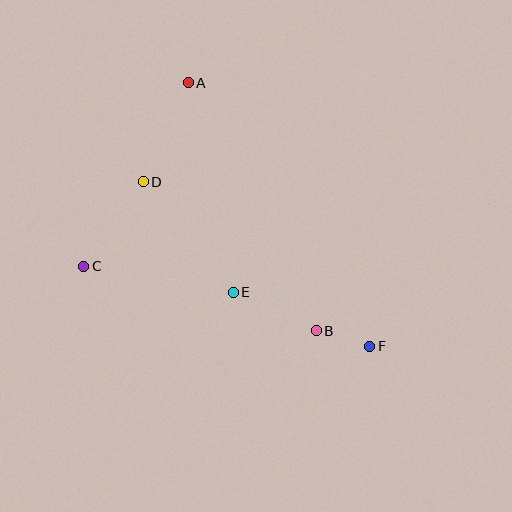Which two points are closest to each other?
Points B and F are closest to each other.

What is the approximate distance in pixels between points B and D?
The distance between B and D is approximately 229 pixels.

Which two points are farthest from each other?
Points A and F are farthest from each other.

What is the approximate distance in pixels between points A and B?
The distance between A and B is approximately 279 pixels.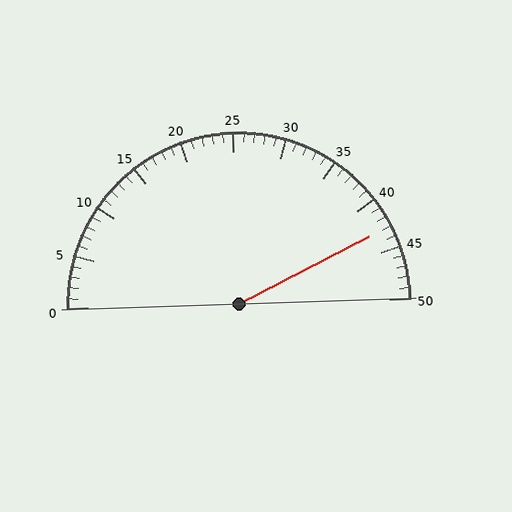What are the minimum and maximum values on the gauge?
The gauge ranges from 0 to 50.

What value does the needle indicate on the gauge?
The needle indicates approximately 43.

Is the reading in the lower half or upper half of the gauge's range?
The reading is in the upper half of the range (0 to 50).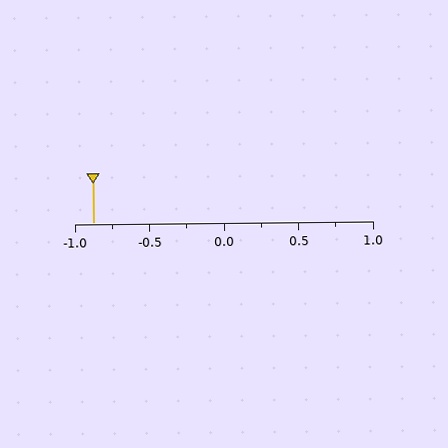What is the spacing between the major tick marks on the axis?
The major ticks are spaced 0.5 apart.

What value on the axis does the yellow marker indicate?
The marker indicates approximately -0.88.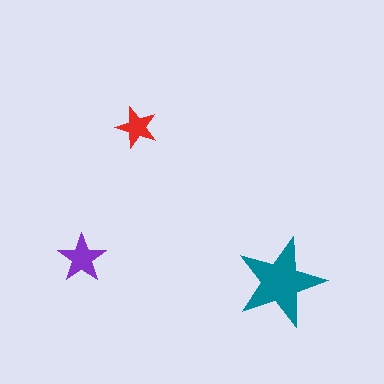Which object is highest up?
The red star is topmost.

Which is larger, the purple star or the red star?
The purple one.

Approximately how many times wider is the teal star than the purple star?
About 2 times wider.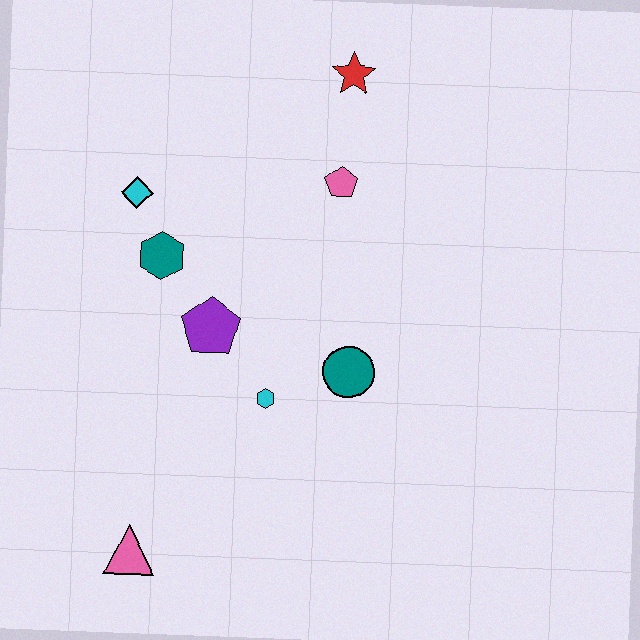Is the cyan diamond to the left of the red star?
Yes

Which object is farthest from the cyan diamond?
The pink triangle is farthest from the cyan diamond.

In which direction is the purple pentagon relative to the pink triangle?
The purple pentagon is above the pink triangle.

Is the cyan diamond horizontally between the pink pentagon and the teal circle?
No